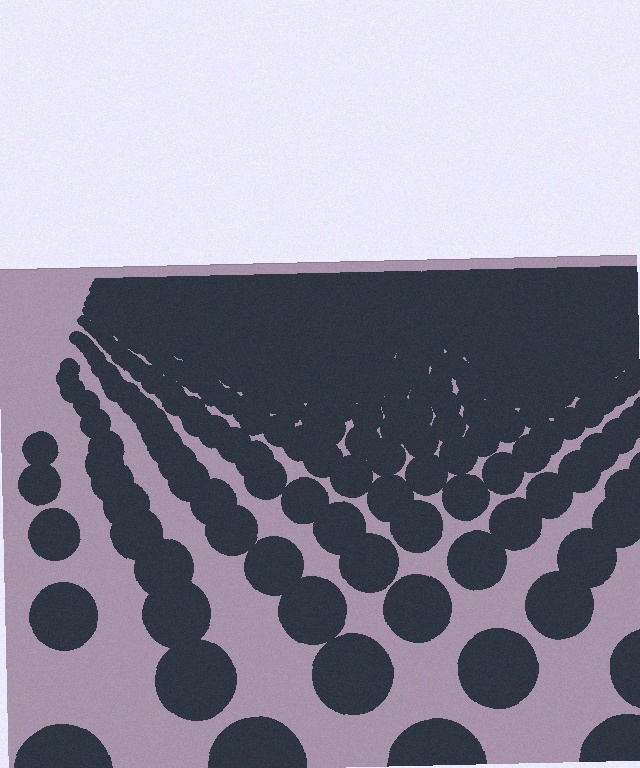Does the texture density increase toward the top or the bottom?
Density increases toward the top.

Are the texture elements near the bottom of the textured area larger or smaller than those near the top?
Larger. Near the bottom, elements are closer to the viewer and appear at a bigger on-screen size.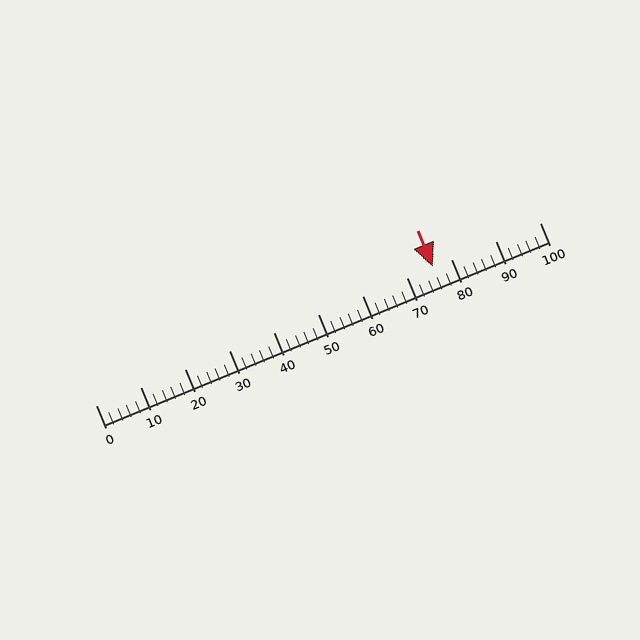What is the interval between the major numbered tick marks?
The major tick marks are spaced 10 units apart.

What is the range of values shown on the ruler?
The ruler shows values from 0 to 100.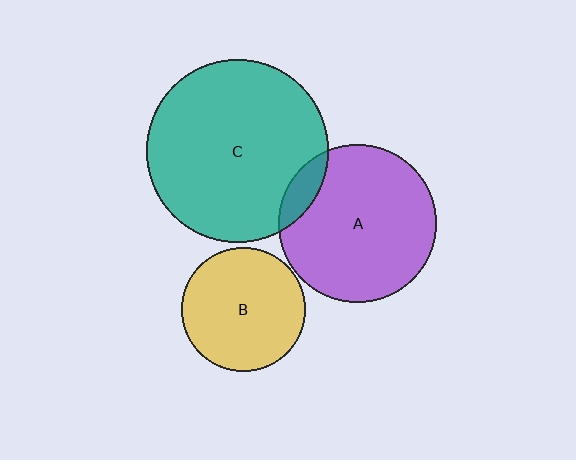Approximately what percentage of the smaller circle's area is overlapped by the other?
Approximately 10%.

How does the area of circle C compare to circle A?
Approximately 1.3 times.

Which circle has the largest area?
Circle C (teal).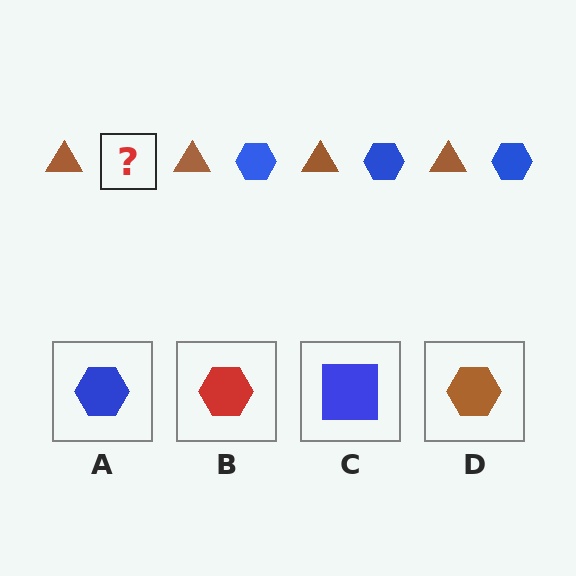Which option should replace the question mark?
Option A.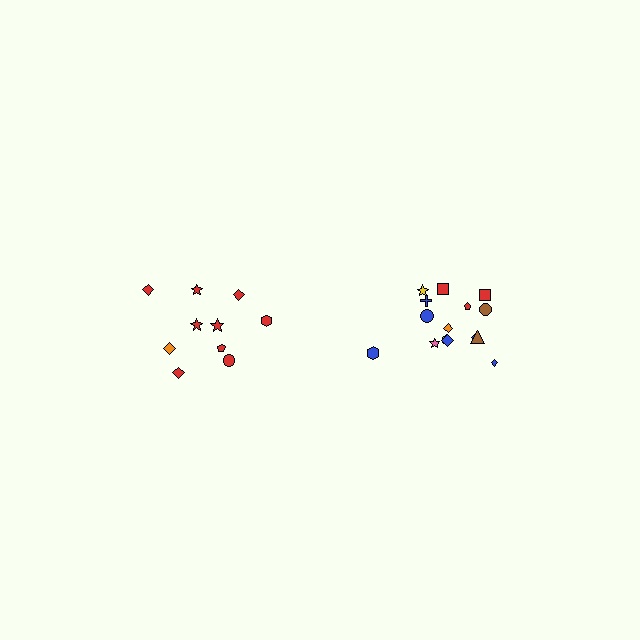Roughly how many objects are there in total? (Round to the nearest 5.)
Roughly 25 objects in total.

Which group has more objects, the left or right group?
The right group.